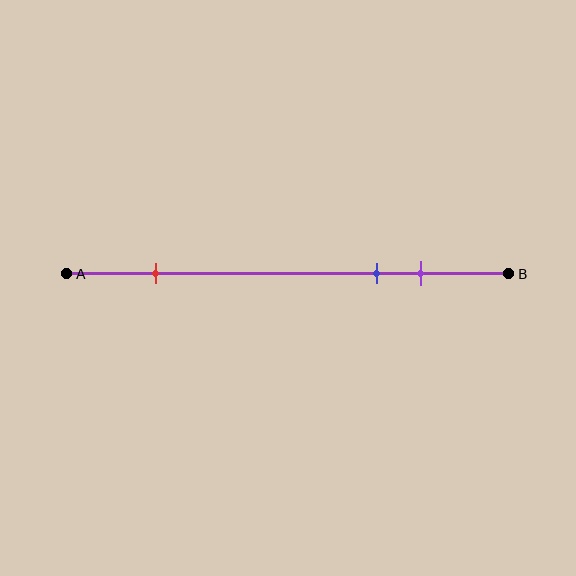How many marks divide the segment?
There are 3 marks dividing the segment.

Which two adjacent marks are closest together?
The blue and purple marks are the closest adjacent pair.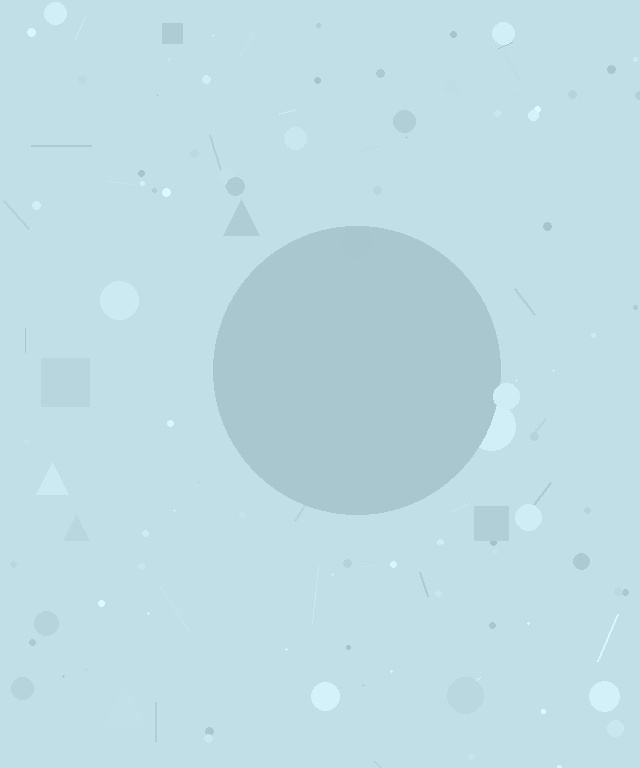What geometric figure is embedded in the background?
A circle is embedded in the background.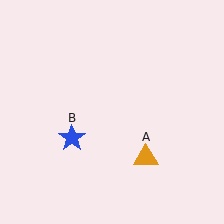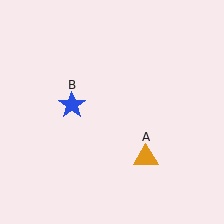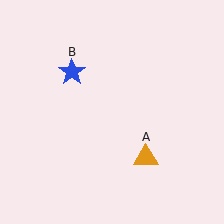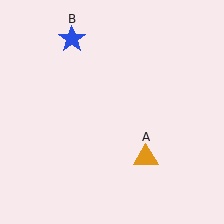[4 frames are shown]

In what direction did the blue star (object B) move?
The blue star (object B) moved up.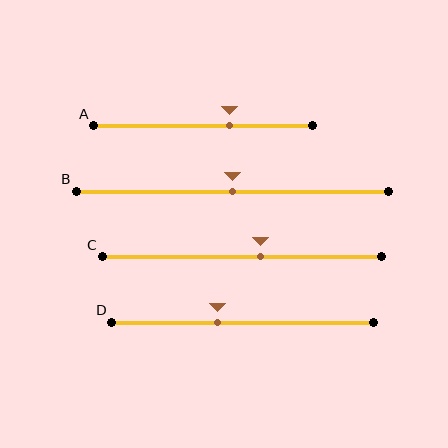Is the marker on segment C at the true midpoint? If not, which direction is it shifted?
No, the marker on segment C is shifted to the right by about 7% of the segment length.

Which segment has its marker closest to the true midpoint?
Segment B has its marker closest to the true midpoint.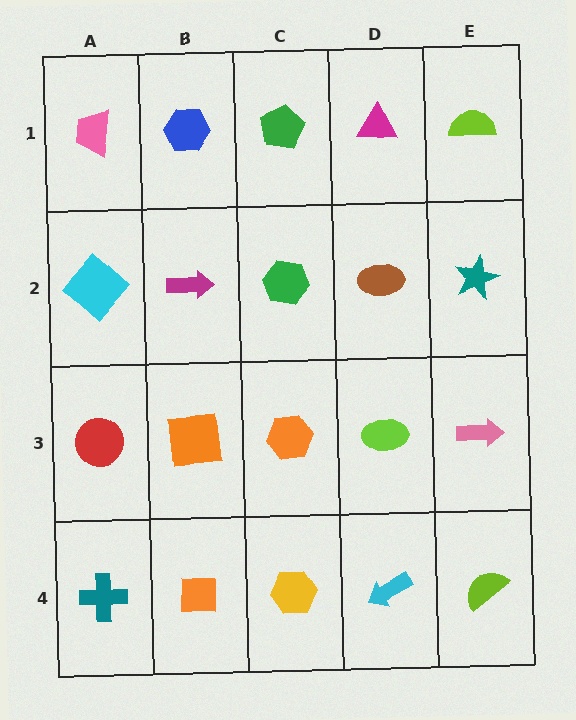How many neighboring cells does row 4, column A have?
2.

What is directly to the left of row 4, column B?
A teal cross.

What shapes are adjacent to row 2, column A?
A pink trapezoid (row 1, column A), a red circle (row 3, column A), a magenta arrow (row 2, column B).